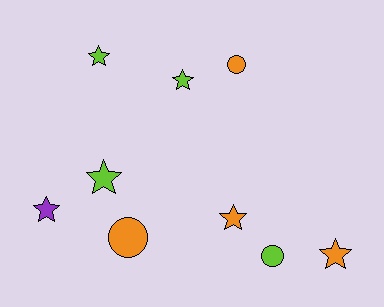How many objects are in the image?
There are 9 objects.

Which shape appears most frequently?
Star, with 6 objects.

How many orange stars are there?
There are 2 orange stars.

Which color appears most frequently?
Lime, with 4 objects.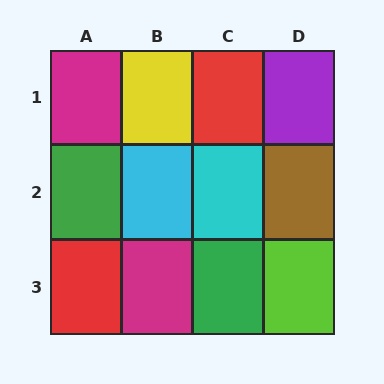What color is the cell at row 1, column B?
Yellow.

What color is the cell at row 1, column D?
Purple.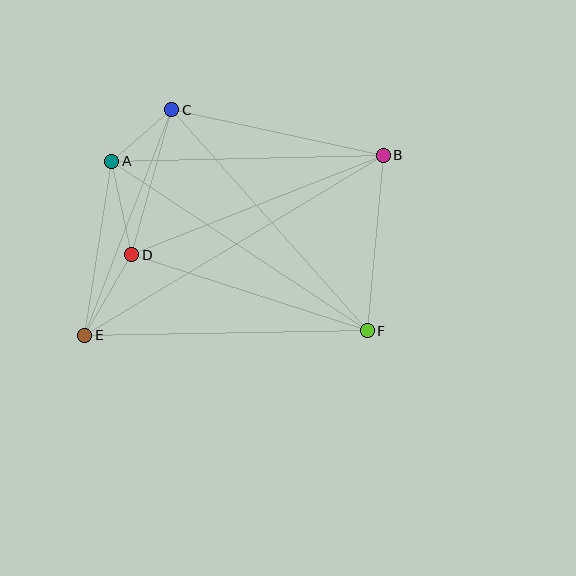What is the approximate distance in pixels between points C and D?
The distance between C and D is approximately 150 pixels.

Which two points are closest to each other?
Points A and C are closest to each other.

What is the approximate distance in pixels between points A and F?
The distance between A and F is approximately 306 pixels.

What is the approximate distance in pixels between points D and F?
The distance between D and F is approximately 247 pixels.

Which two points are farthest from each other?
Points B and E are farthest from each other.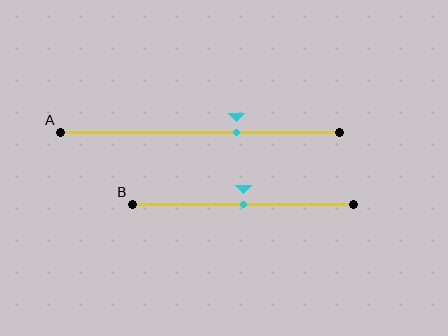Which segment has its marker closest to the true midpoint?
Segment B has its marker closest to the true midpoint.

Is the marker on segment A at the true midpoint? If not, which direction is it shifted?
No, the marker on segment A is shifted to the right by about 13% of the segment length.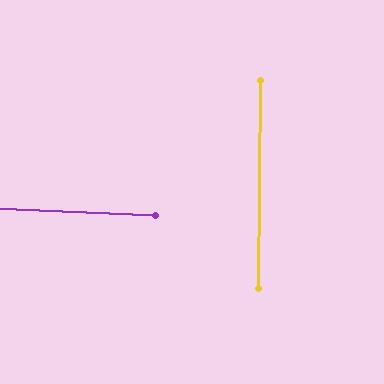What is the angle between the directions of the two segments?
Approximately 88 degrees.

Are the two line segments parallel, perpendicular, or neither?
Perpendicular — they meet at approximately 88°.